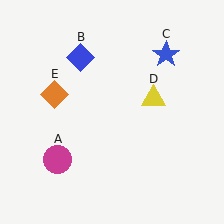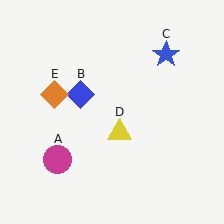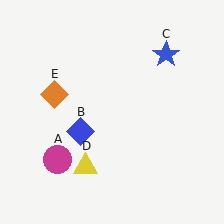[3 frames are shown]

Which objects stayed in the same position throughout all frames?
Magenta circle (object A) and blue star (object C) and orange diamond (object E) remained stationary.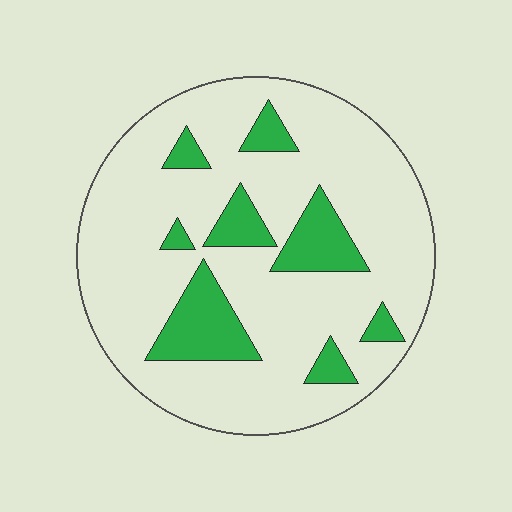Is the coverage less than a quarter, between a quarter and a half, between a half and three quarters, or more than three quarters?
Less than a quarter.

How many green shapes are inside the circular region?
8.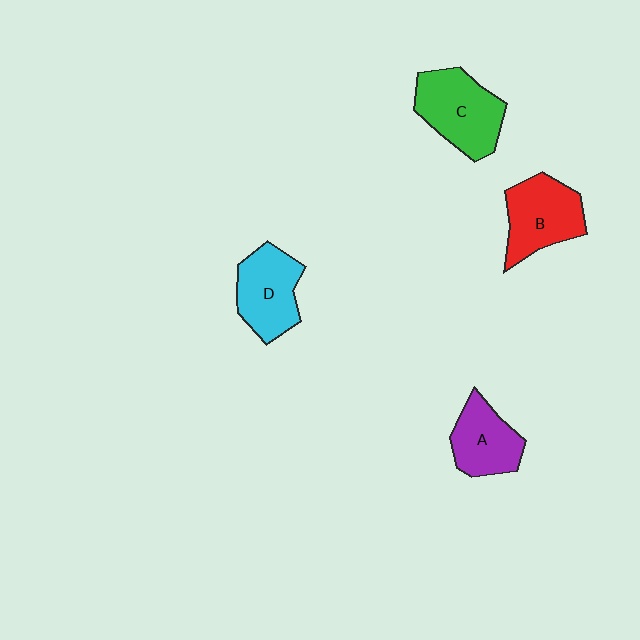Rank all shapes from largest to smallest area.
From largest to smallest: C (green), B (red), D (cyan), A (purple).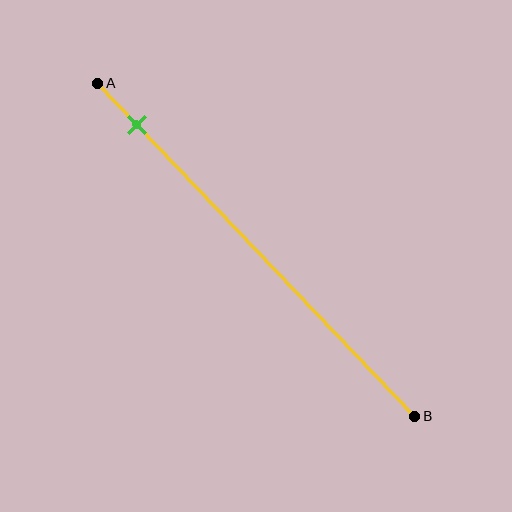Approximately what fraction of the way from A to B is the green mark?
The green mark is approximately 10% of the way from A to B.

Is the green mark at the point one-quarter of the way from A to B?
No, the mark is at about 10% from A, not at the 25% one-quarter point.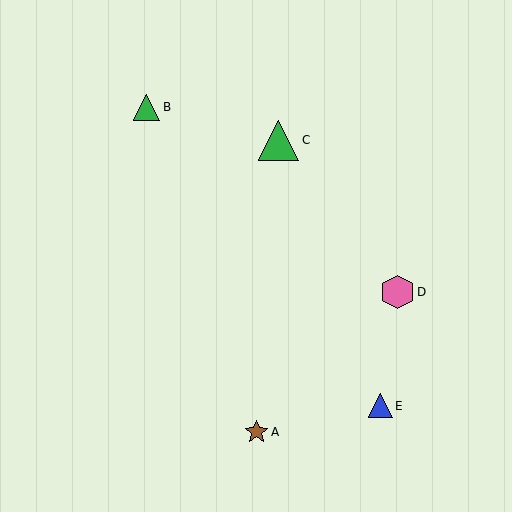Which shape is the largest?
The green triangle (labeled C) is the largest.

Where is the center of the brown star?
The center of the brown star is at (256, 432).